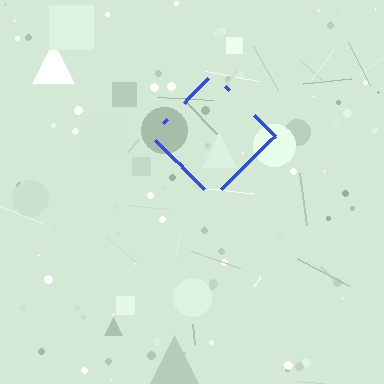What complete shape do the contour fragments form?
The contour fragments form a diamond.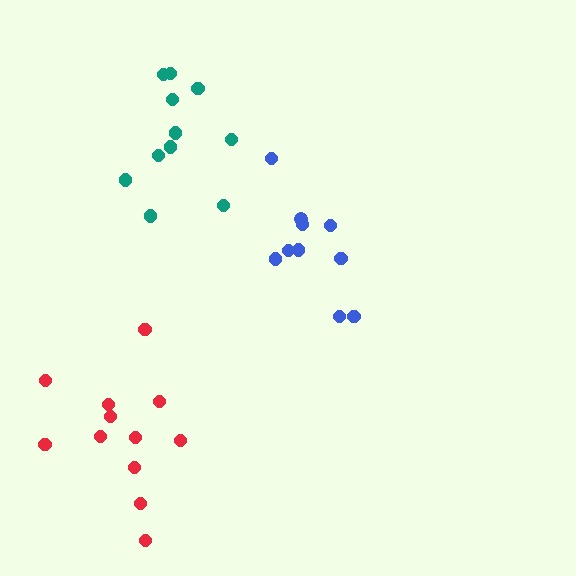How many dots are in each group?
Group 1: 10 dots, Group 2: 12 dots, Group 3: 11 dots (33 total).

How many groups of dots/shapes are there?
There are 3 groups.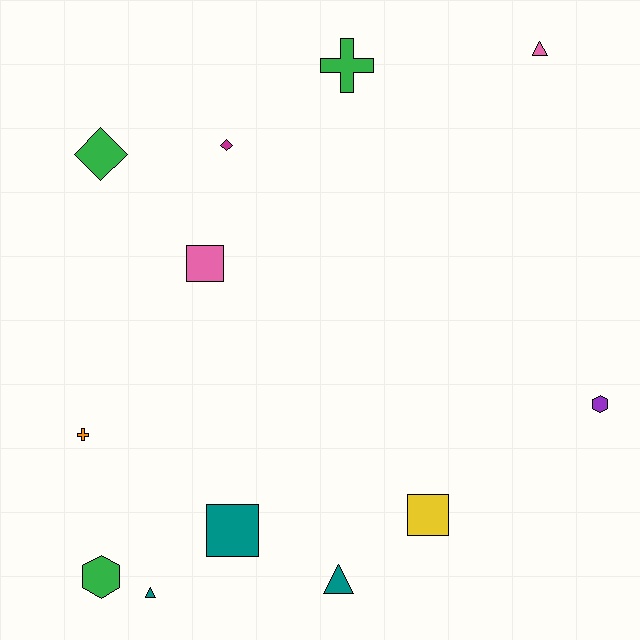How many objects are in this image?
There are 12 objects.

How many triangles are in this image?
There are 3 triangles.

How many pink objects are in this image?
There are 2 pink objects.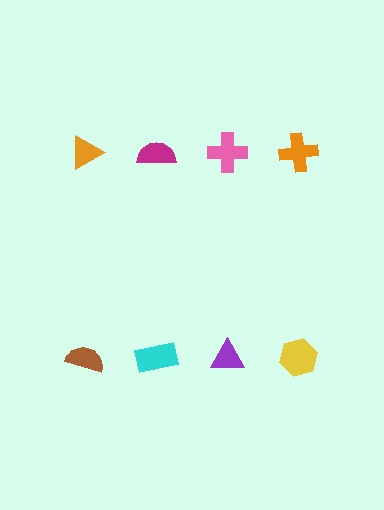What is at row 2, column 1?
A brown semicircle.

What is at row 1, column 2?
A magenta semicircle.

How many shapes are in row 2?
4 shapes.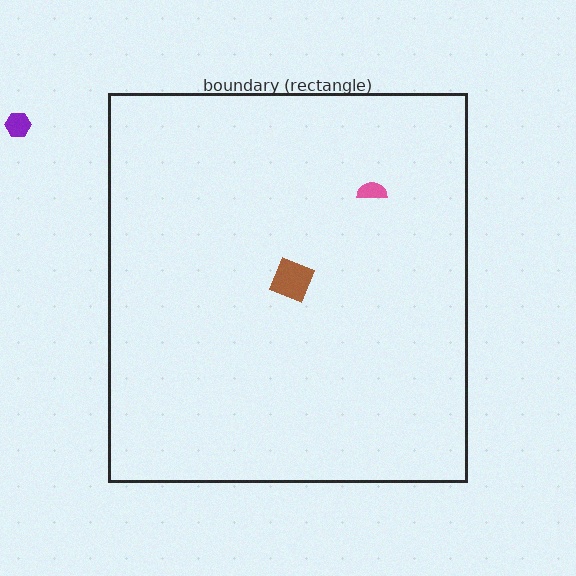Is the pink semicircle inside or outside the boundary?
Inside.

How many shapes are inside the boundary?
2 inside, 1 outside.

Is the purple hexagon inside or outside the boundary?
Outside.